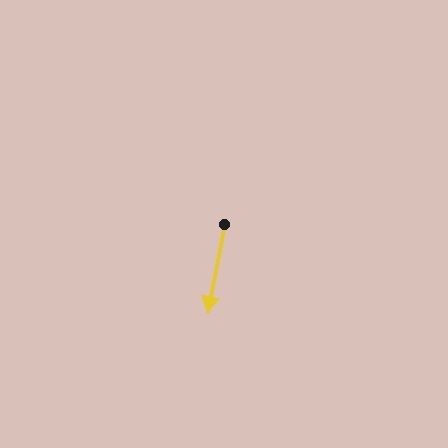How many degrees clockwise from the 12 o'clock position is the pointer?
Approximately 191 degrees.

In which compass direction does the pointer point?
South.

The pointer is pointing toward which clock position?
Roughly 6 o'clock.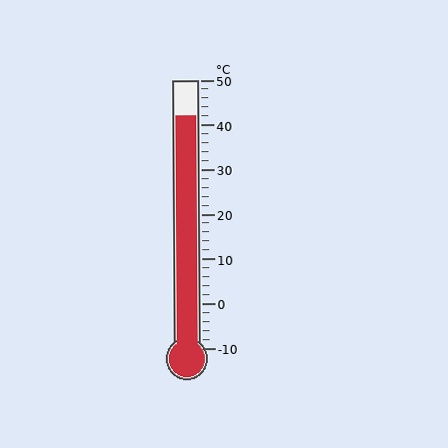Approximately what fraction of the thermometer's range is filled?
The thermometer is filled to approximately 85% of its range.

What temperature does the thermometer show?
The thermometer shows approximately 42°C.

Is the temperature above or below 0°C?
The temperature is above 0°C.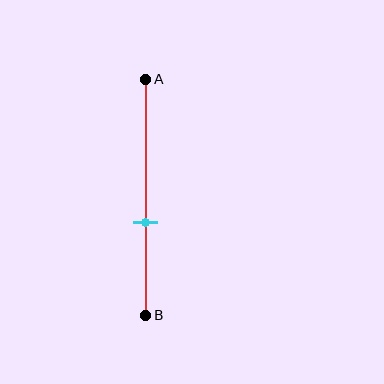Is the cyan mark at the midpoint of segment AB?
No, the mark is at about 60% from A, not at the 50% midpoint.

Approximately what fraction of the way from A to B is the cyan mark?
The cyan mark is approximately 60% of the way from A to B.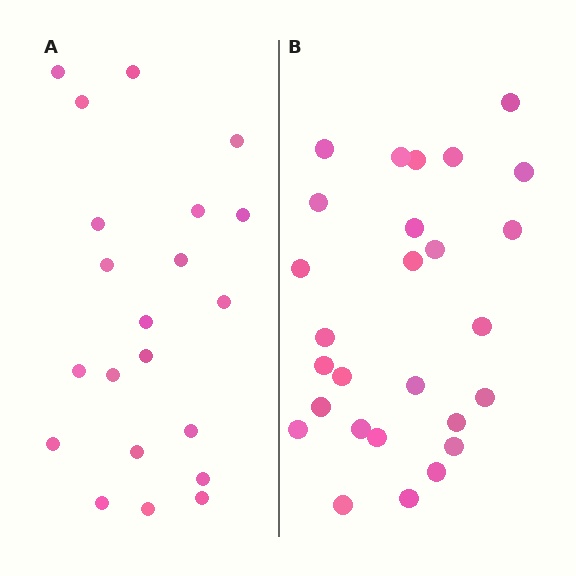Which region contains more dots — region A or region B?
Region B (the right region) has more dots.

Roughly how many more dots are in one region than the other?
Region B has about 6 more dots than region A.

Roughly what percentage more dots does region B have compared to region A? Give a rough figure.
About 30% more.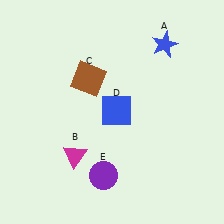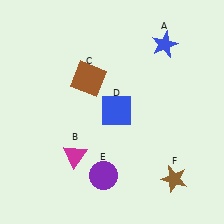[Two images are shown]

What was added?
A brown star (F) was added in Image 2.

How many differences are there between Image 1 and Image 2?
There is 1 difference between the two images.